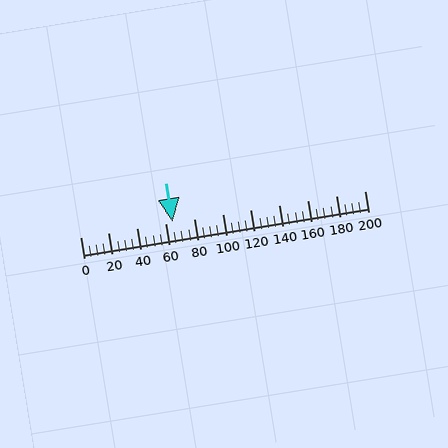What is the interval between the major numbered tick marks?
The major tick marks are spaced 20 units apart.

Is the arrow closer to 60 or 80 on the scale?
The arrow is closer to 60.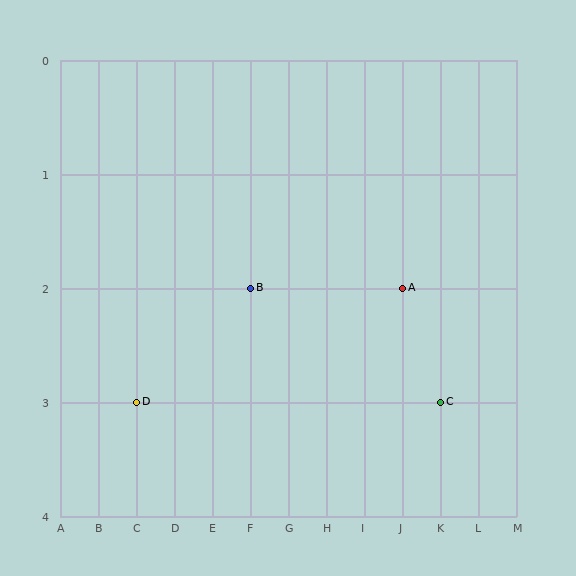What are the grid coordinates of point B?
Point B is at grid coordinates (F, 2).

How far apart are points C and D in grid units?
Points C and D are 8 columns apart.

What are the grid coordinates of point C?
Point C is at grid coordinates (K, 3).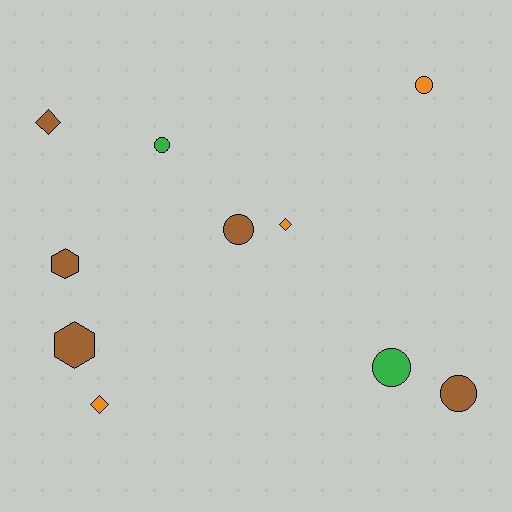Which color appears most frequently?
Brown, with 5 objects.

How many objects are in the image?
There are 10 objects.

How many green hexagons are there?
There are no green hexagons.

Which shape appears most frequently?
Circle, with 5 objects.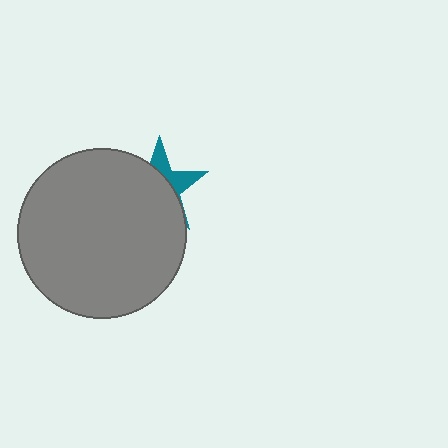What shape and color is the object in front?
The object in front is a gray circle.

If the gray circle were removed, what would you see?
You would see the complete teal star.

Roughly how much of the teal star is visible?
A small part of it is visible (roughly 31%).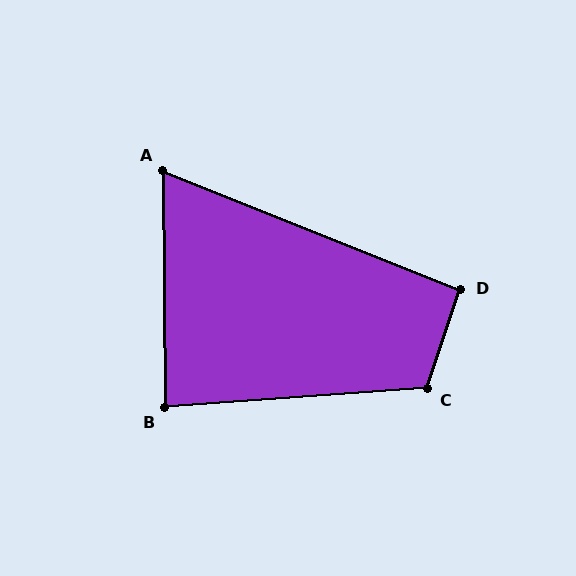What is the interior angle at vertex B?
Approximately 86 degrees (approximately right).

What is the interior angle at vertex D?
Approximately 94 degrees (approximately right).